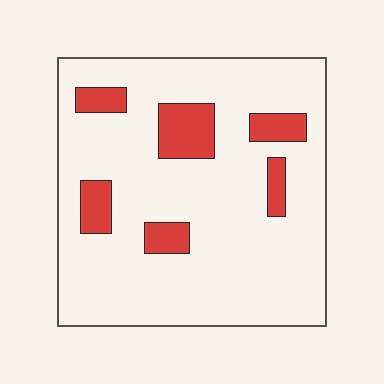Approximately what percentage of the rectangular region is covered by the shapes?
Approximately 15%.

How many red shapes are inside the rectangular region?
6.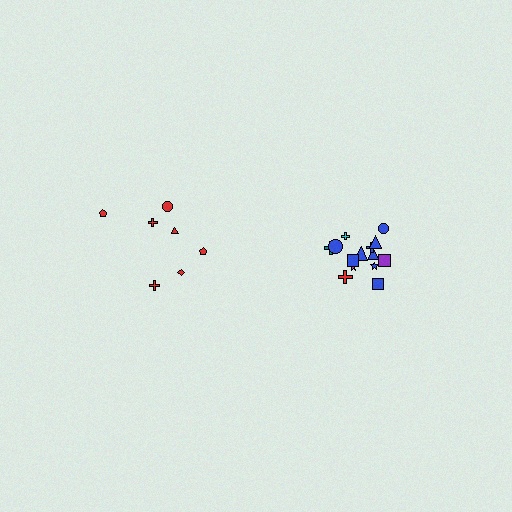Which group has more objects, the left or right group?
The right group.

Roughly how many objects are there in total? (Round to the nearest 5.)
Roughly 20 objects in total.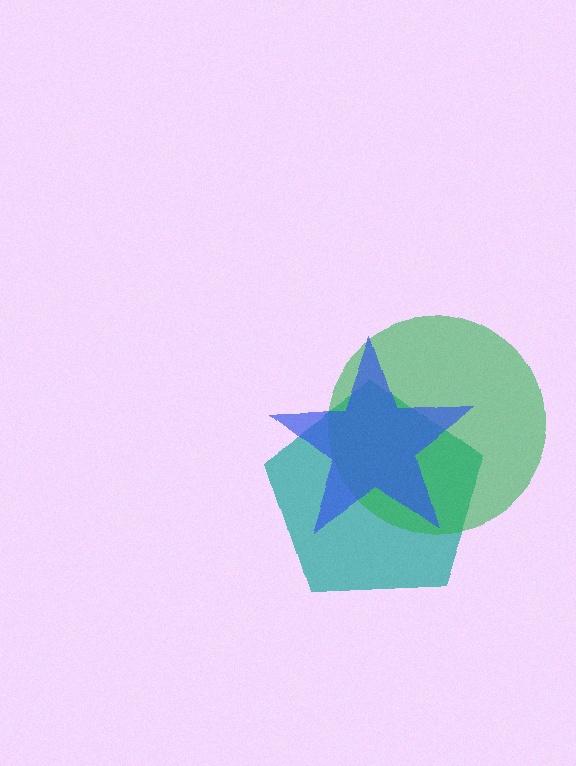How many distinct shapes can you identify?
There are 3 distinct shapes: a teal pentagon, a green circle, a blue star.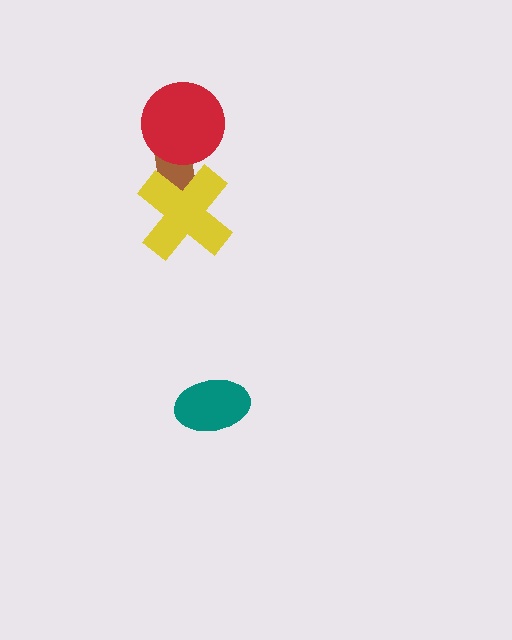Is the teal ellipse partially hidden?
No, no other shape covers it.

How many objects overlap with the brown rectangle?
2 objects overlap with the brown rectangle.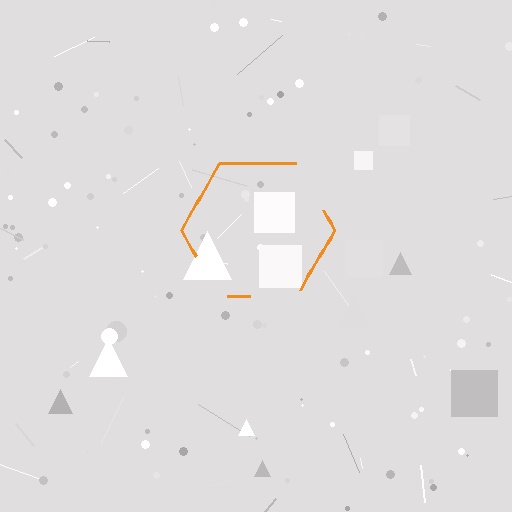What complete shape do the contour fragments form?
The contour fragments form a hexagon.